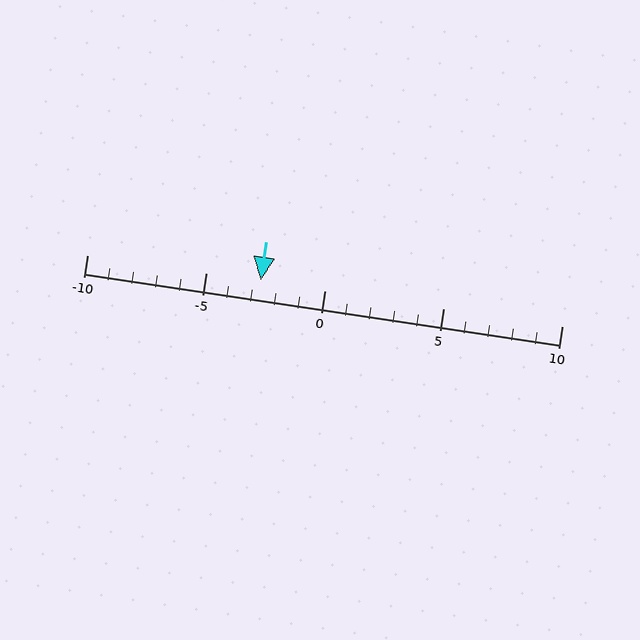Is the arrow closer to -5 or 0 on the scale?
The arrow is closer to -5.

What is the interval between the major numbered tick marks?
The major tick marks are spaced 5 units apart.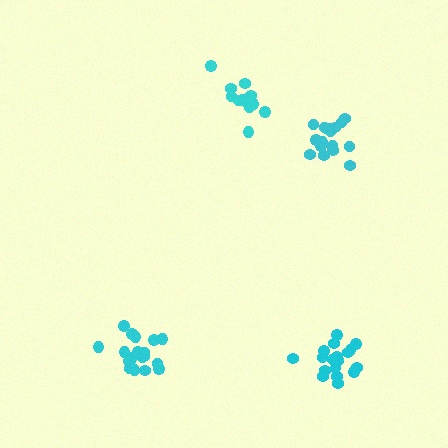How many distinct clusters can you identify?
There are 4 distinct clusters.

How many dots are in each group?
Group 1: 17 dots, Group 2: 19 dots, Group 3: 13 dots, Group 4: 18 dots (67 total).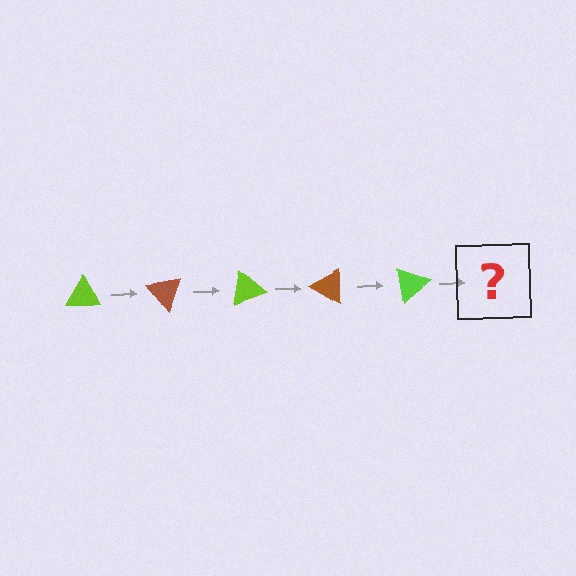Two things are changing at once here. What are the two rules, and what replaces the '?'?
The two rules are that it rotates 50 degrees each step and the color cycles through lime and brown. The '?' should be a brown triangle, rotated 250 degrees from the start.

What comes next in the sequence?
The next element should be a brown triangle, rotated 250 degrees from the start.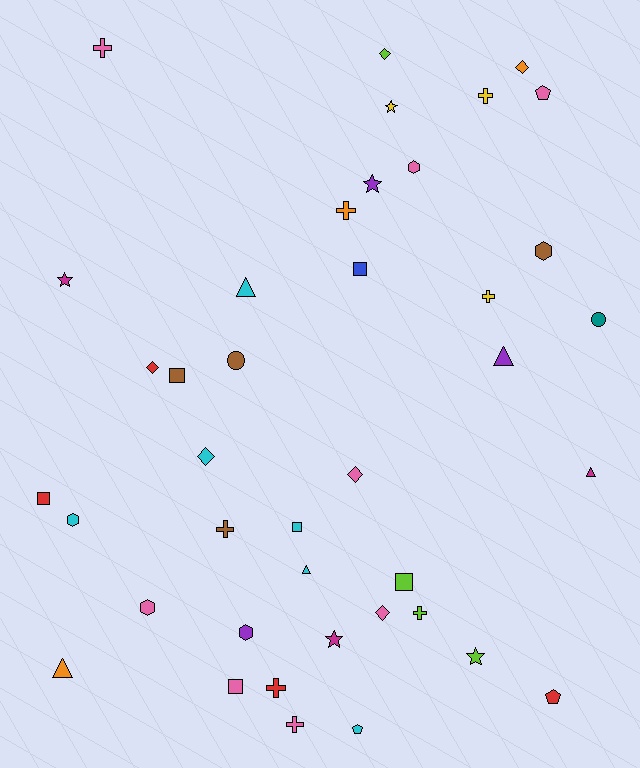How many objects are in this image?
There are 40 objects.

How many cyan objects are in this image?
There are 6 cyan objects.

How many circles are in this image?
There are 2 circles.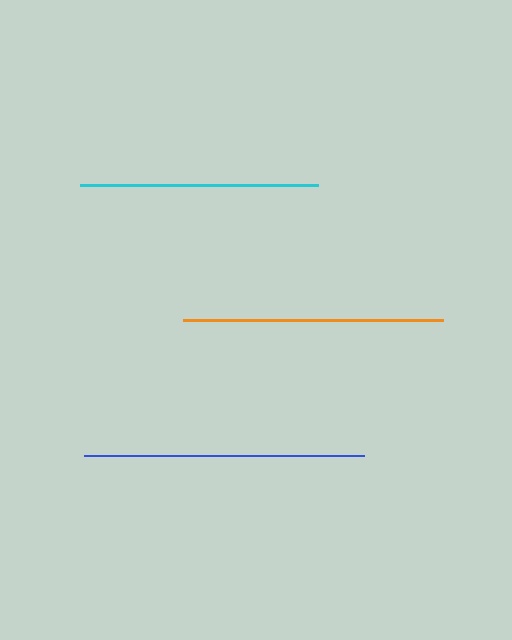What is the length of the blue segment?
The blue segment is approximately 280 pixels long.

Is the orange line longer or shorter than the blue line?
The blue line is longer than the orange line.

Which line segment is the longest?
The blue line is the longest at approximately 280 pixels.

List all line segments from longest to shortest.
From longest to shortest: blue, orange, cyan.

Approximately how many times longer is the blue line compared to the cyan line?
The blue line is approximately 1.2 times the length of the cyan line.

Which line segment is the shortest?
The cyan line is the shortest at approximately 238 pixels.